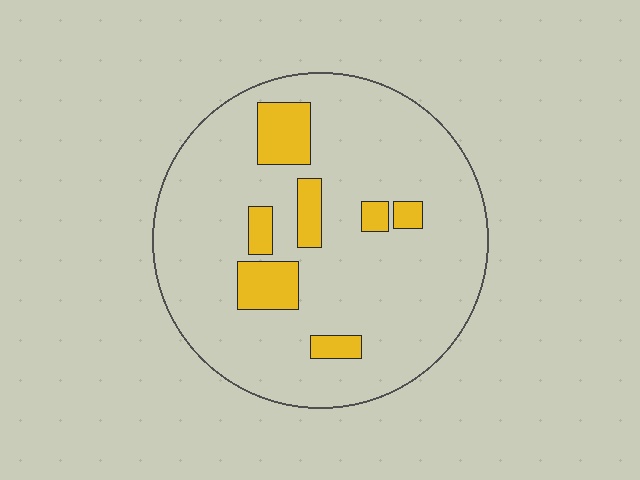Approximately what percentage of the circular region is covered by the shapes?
Approximately 15%.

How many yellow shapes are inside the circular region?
7.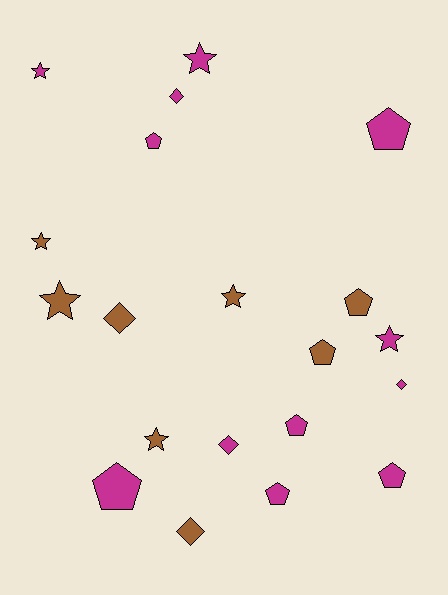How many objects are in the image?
There are 20 objects.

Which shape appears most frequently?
Pentagon, with 8 objects.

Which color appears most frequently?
Magenta, with 12 objects.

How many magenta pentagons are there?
There are 6 magenta pentagons.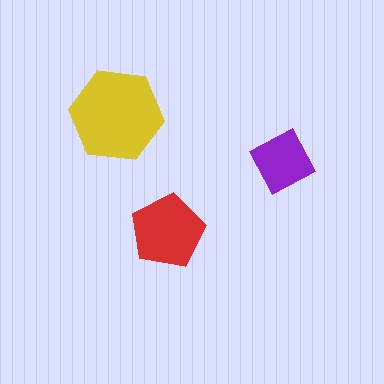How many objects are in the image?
There are 3 objects in the image.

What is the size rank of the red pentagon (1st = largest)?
2nd.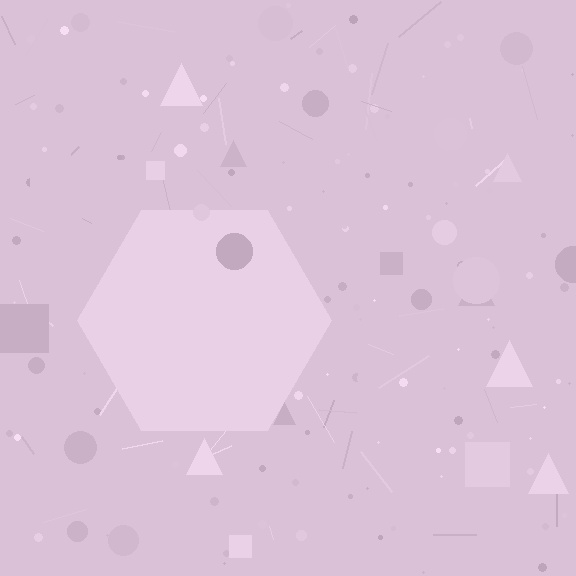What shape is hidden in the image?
A hexagon is hidden in the image.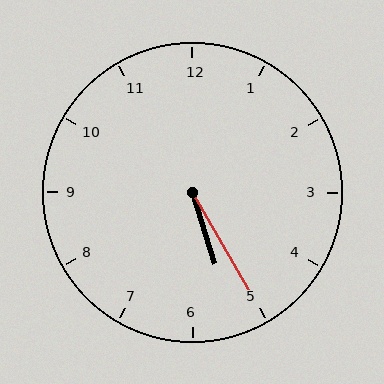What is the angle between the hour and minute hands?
Approximately 12 degrees.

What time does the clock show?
5:25.